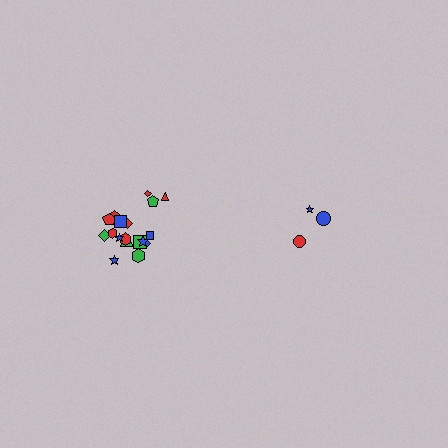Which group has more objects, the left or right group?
The left group.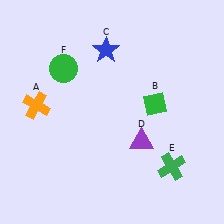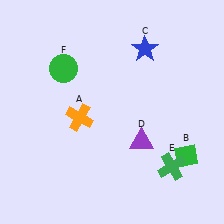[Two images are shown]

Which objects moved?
The objects that moved are: the orange cross (A), the green diamond (B), the blue star (C).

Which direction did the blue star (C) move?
The blue star (C) moved right.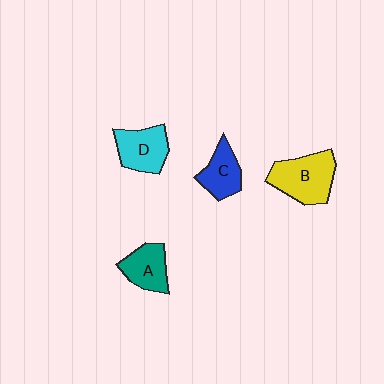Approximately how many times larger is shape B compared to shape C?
Approximately 1.6 times.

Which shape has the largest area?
Shape B (yellow).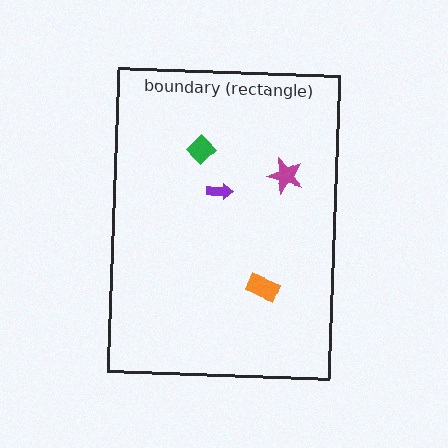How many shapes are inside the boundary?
4 inside, 0 outside.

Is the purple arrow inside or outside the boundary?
Inside.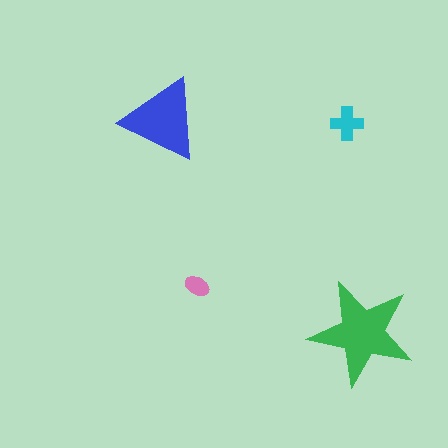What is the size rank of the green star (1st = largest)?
1st.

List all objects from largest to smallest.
The green star, the blue triangle, the cyan cross, the pink ellipse.